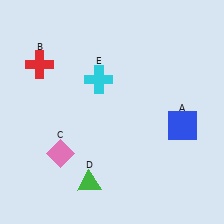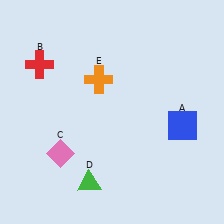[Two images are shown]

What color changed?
The cross (E) changed from cyan in Image 1 to orange in Image 2.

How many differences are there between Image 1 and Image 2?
There is 1 difference between the two images.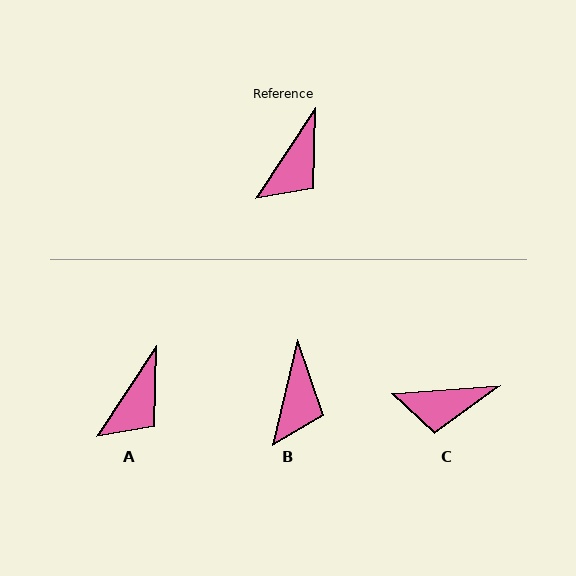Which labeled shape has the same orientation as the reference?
A.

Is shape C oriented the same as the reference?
No, it is off by about 53 degrees.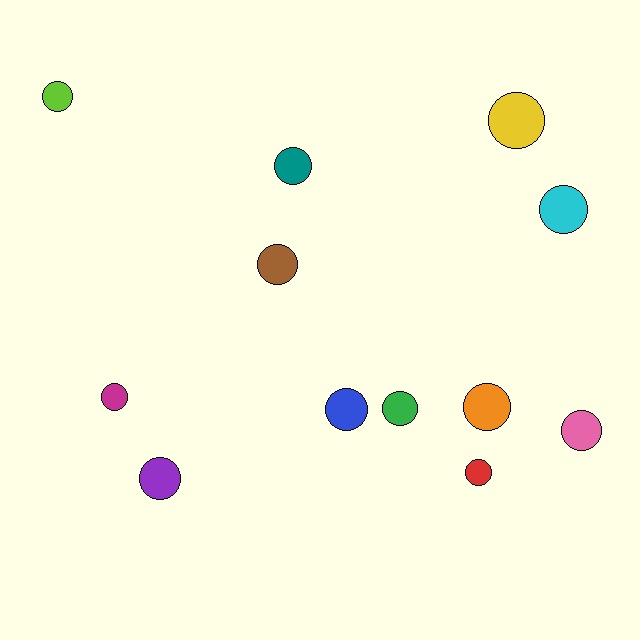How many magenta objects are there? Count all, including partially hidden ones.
There is 1 magenta object.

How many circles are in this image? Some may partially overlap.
There are 12 circles.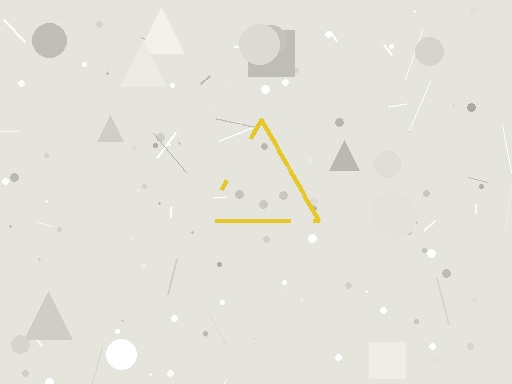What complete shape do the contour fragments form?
The contour fragments form a triangle.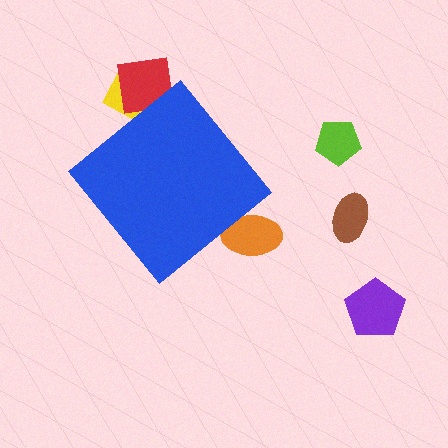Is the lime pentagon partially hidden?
No, the lime pentagon is fully visible.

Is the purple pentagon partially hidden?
No, the purple pentagon is fully visible.